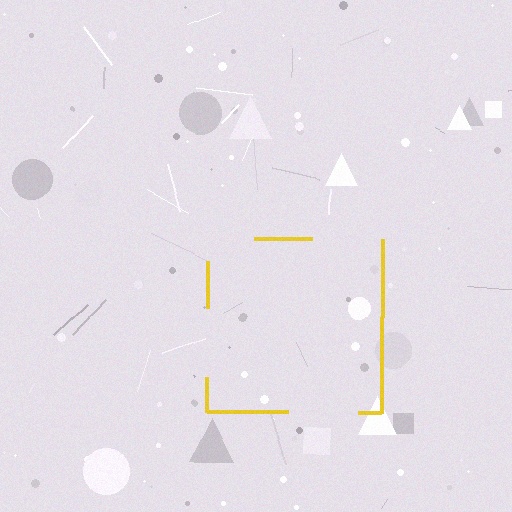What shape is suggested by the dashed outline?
The dashed outline suggests a square.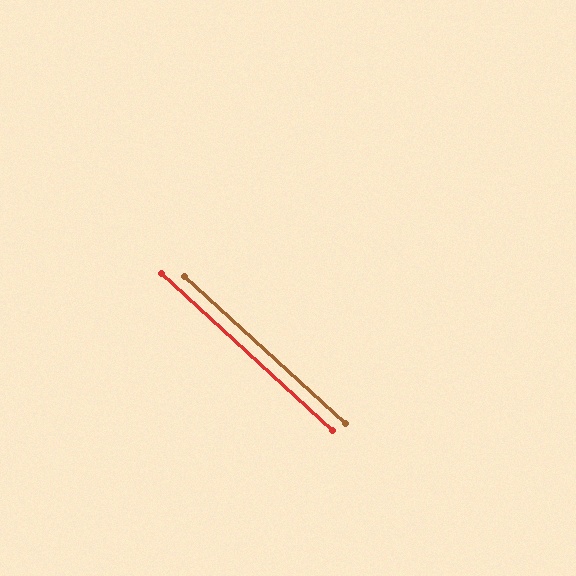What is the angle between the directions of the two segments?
Approximately 0 degrees.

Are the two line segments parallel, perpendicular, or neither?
Parallel — their directions differ by only 0.2°.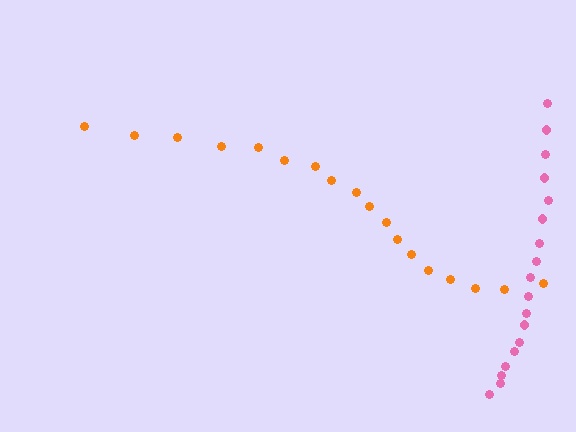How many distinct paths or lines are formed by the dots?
There are 2 distinct paths.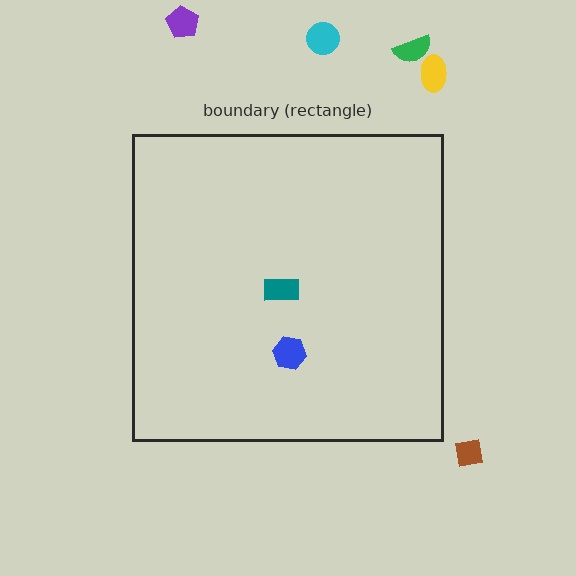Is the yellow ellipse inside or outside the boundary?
Outside.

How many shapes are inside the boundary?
2 inside, 5 outside.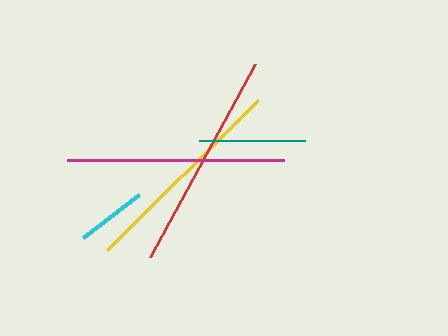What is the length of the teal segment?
The teal segment is approximately 106 pixels long.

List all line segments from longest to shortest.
From longest to shortest: red, magenta, yellow, teal, cyan.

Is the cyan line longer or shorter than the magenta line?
The magenta line is longer than the cyan line.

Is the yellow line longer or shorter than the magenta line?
The magenta line is longer than the yellow line.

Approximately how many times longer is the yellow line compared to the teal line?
The yellow line is approximately 2.0 times the length of the teal line.